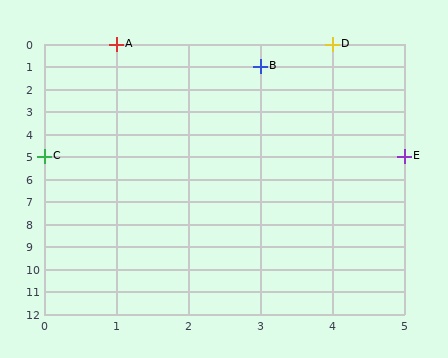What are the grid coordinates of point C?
Point C is at grid coordinates (0, 5).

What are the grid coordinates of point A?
Point A is at grid coordinates (1, 0).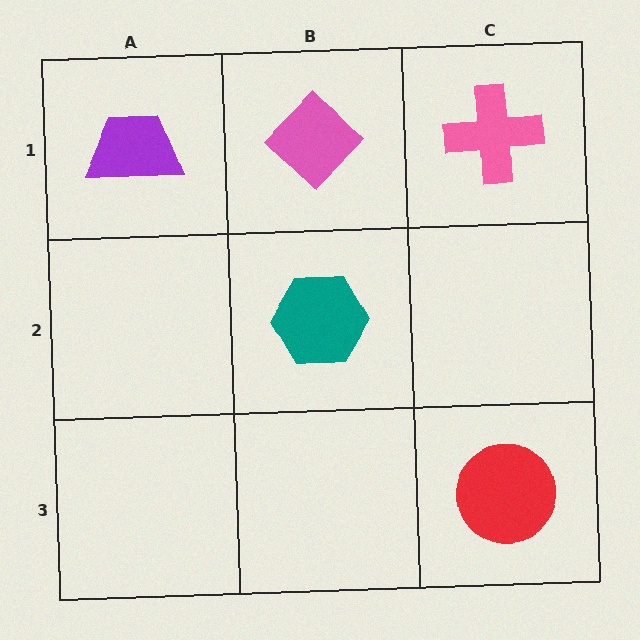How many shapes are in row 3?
1 shape.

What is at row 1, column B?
A pink diamond.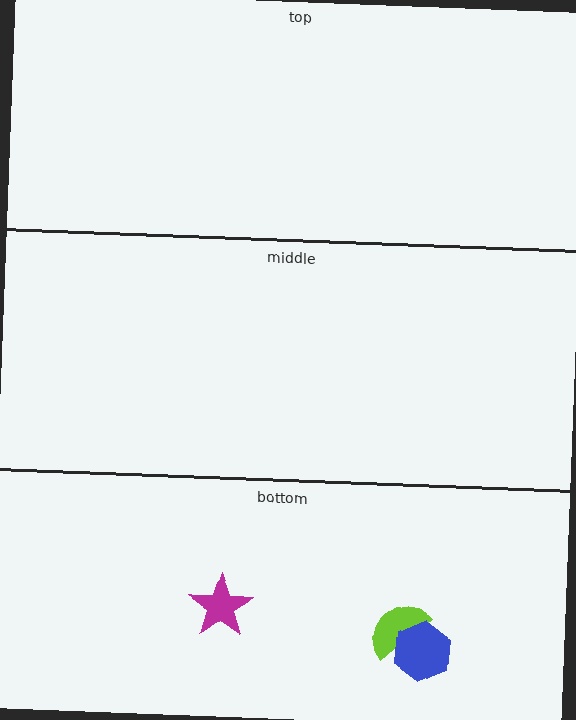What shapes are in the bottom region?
The magenta star, the lime semicircle, the blue hexagon.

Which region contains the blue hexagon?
The bottom region.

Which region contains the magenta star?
The bottom region.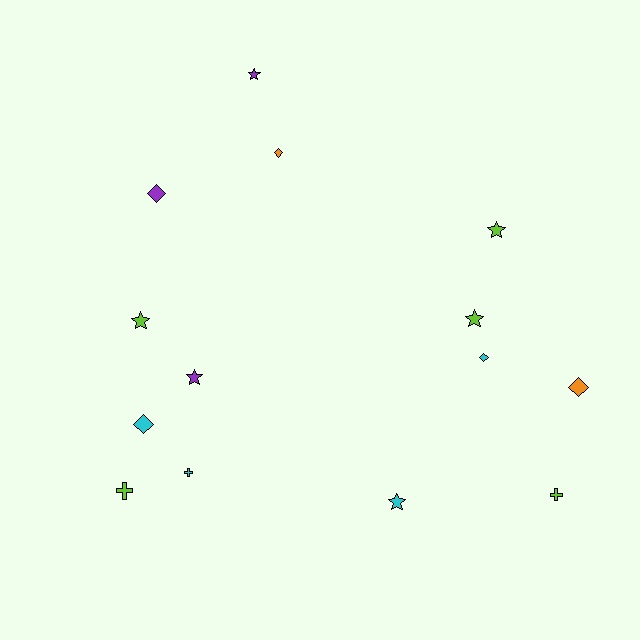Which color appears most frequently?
Lime, with 5 objects.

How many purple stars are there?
There are 2 purple stars.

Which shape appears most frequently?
Star, with 6 objects.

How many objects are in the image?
There are 14 objects.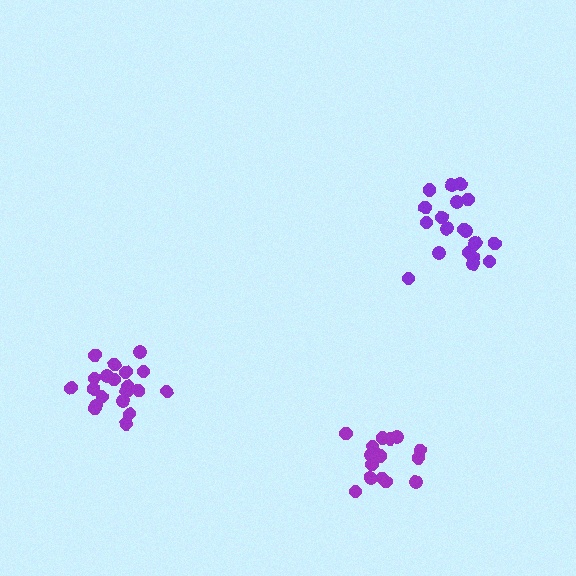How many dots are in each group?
Group 1: 15 dots, Group 2: 20 dots, Group 3: 20 dots (55 total).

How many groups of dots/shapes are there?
There are 3 groups.